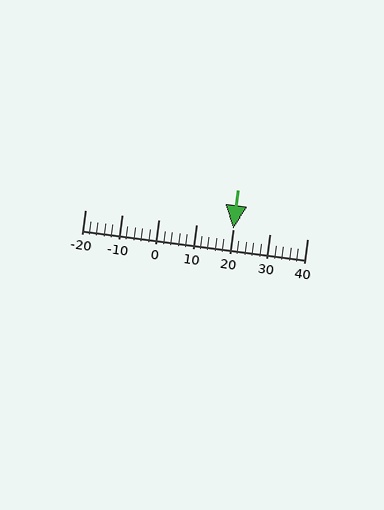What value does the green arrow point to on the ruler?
The green arrow points to approximately 20.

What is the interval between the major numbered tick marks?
The major tick marks are spaced 10 units apart.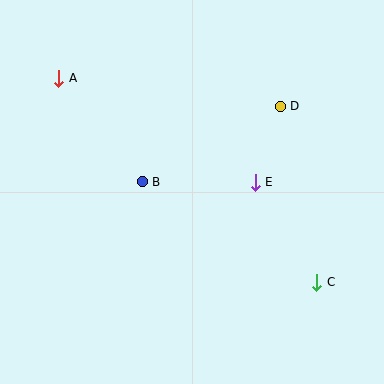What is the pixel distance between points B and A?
The distance between B and A is 133 pixels.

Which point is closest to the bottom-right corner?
Point C is closest to the bottom-right corner.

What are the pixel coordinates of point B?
Point B is at (142, 182).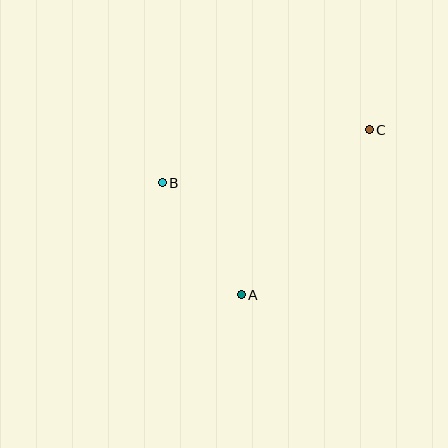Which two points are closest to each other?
Points A and B are closest to each other.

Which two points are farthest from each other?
Points B and C are farthest from each other.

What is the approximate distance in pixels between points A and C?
The distance between A and C is approximately 209 pixels.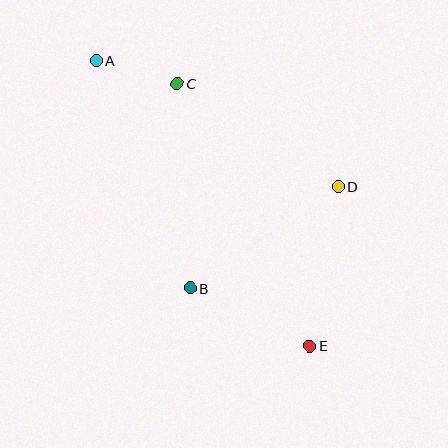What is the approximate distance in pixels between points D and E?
The distance between D and E is approximately 161 pixels.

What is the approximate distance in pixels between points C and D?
The distance between C and D is approximately 191 pixels.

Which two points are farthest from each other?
Points A and E are farthest from each other.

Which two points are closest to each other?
Points A and C are closest to each other.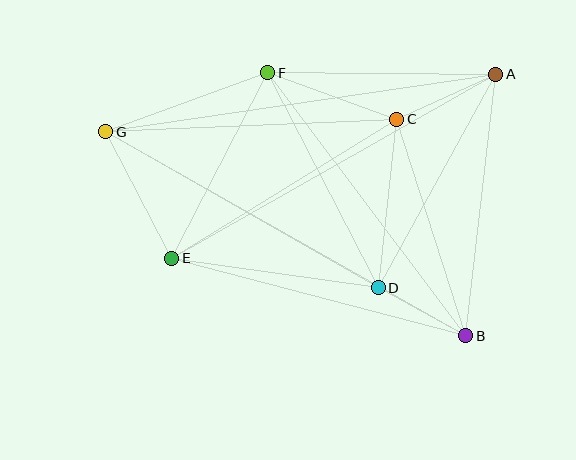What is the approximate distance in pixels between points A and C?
The distance between A and C is approximately 109 pixels.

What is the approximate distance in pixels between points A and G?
The distance between A and G is approximately 395 pixels.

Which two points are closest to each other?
Points B and D are closest to each other.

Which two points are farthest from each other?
Points B and G are farthest from each other.